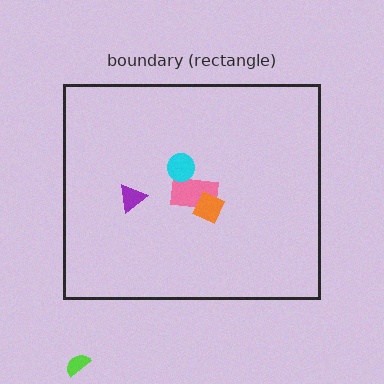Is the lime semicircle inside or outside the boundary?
Outside.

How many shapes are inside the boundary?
4 inside, 1 outside.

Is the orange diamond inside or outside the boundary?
Inside.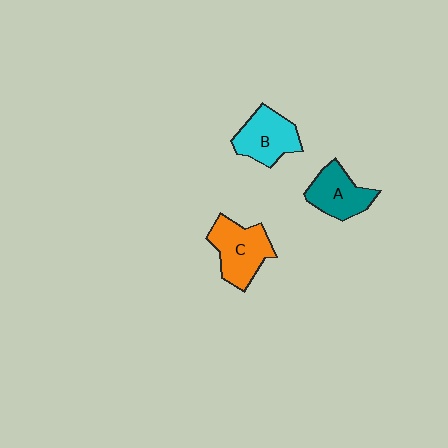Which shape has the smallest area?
Shape A (teal).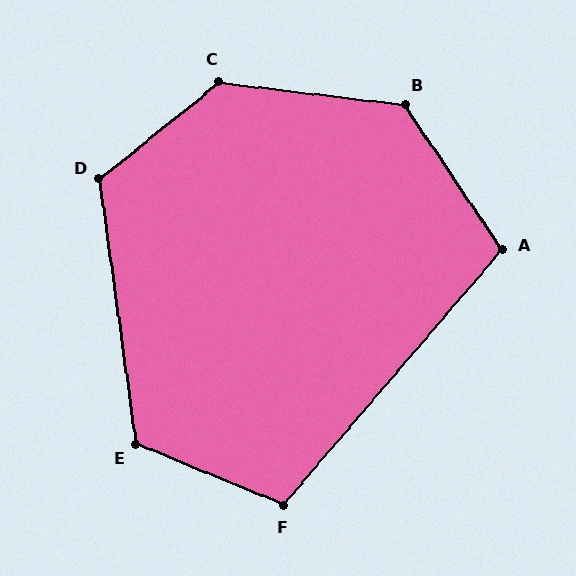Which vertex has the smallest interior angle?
A, at approximately 106 degrees.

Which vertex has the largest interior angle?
C, at approximately 134 degrees.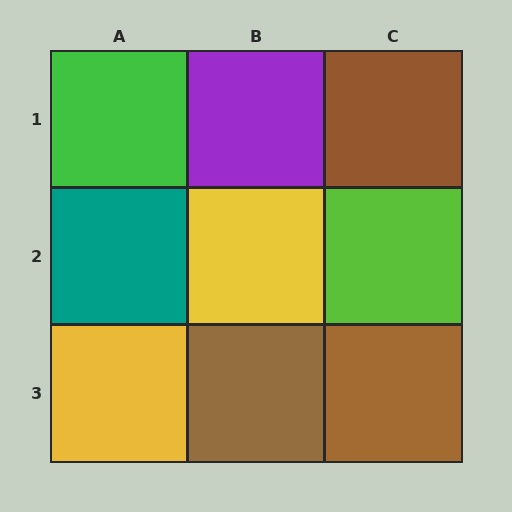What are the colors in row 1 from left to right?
Green, purple, brown.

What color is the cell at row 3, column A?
Yellow.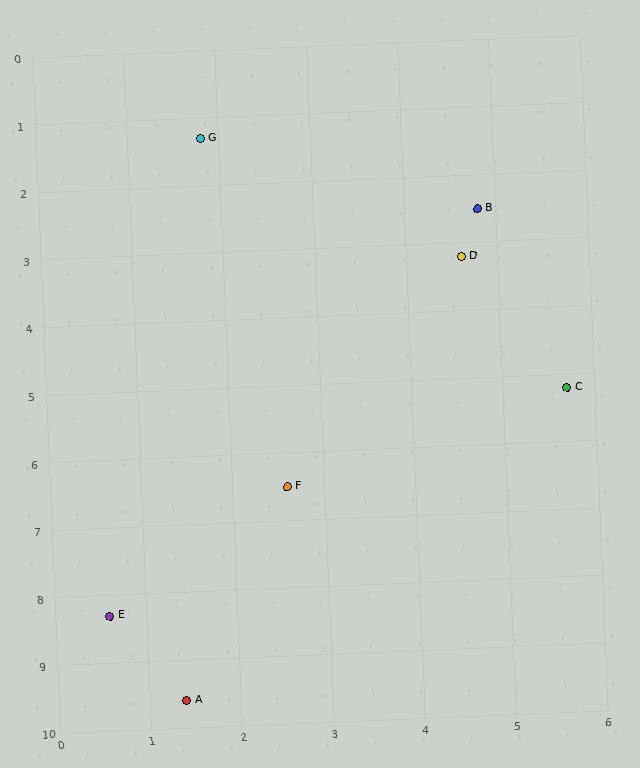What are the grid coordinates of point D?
Point D is at approximately (4.6, 3.2).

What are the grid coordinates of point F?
Point F is at approximately (2.6, 6.5).